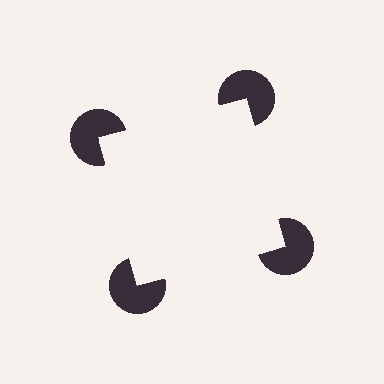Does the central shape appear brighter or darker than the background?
It typically appears slightly brighter than the background, even though no actual brightness change is drawn.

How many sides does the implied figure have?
4 sides.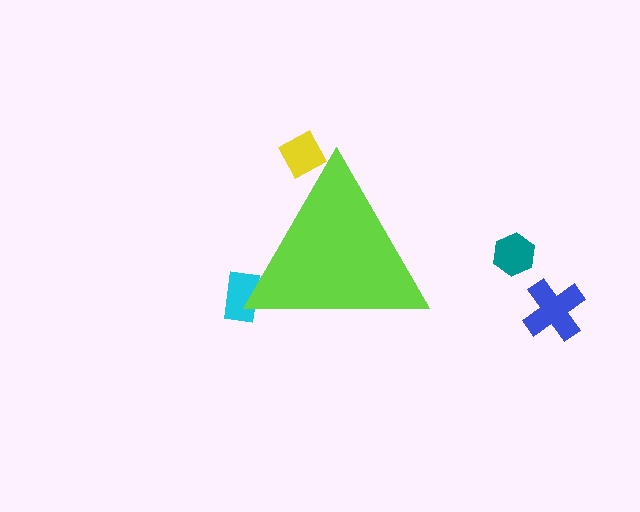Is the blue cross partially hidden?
No, the blue cross is fully visible.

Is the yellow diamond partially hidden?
Yes, the yellow diamond is partially hidden behind the lime triangle.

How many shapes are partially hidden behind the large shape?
2 shapes are partially hidden.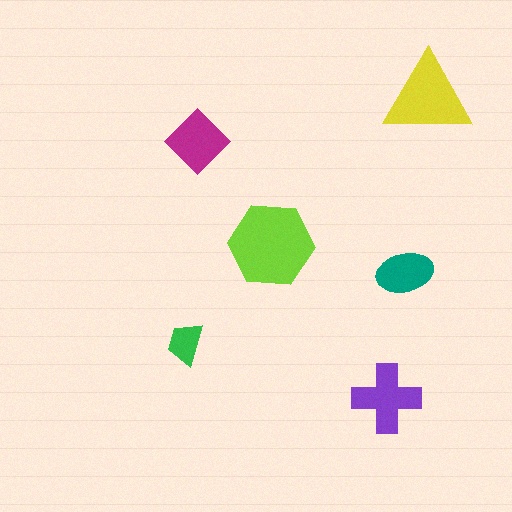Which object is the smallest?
The green trapezoid.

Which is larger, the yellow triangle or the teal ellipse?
The yellow triangle.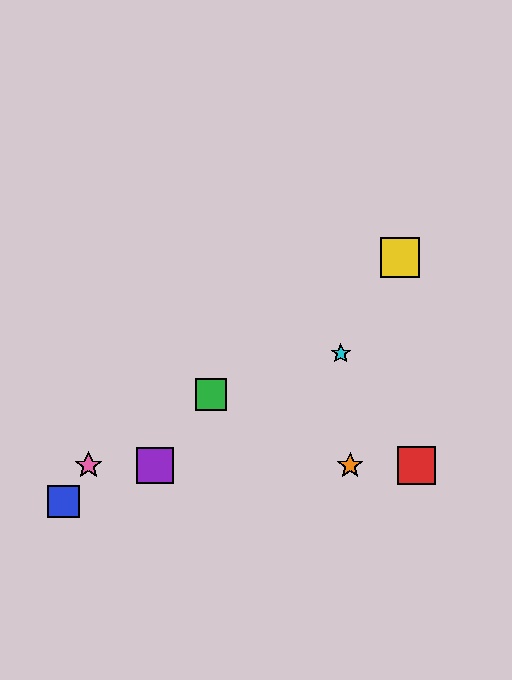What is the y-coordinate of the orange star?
The orange star is at y≈466.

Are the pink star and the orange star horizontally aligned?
Yes, both are at y≈466.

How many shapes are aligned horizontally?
4 shapes (the red square, the purple square, the orange star, the pink star) are aligned horizontally.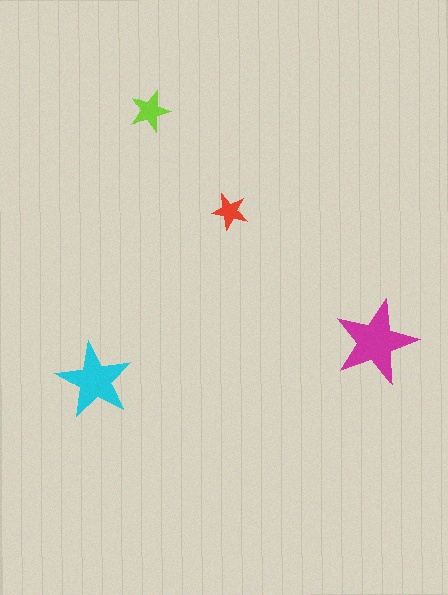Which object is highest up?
The lime star is topmost.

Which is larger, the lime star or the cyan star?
The cyan one.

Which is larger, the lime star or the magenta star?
The magenta one.